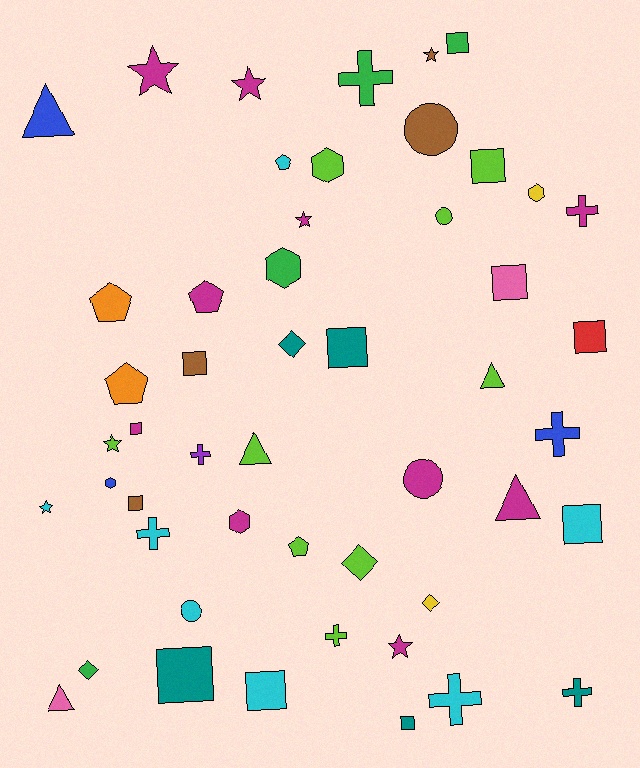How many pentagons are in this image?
There are 5 pentagons.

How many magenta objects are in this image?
There are 10 magenta objects.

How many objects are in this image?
There are 50 objects.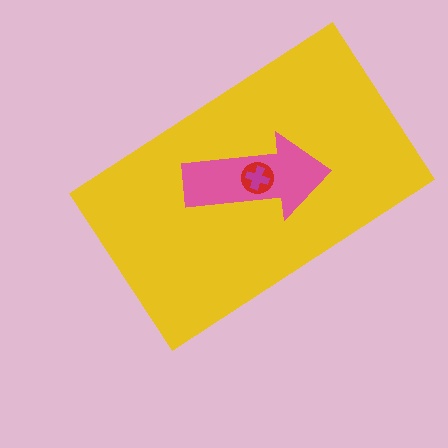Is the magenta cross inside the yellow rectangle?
Yes.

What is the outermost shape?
The yellow rectangle.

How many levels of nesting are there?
4.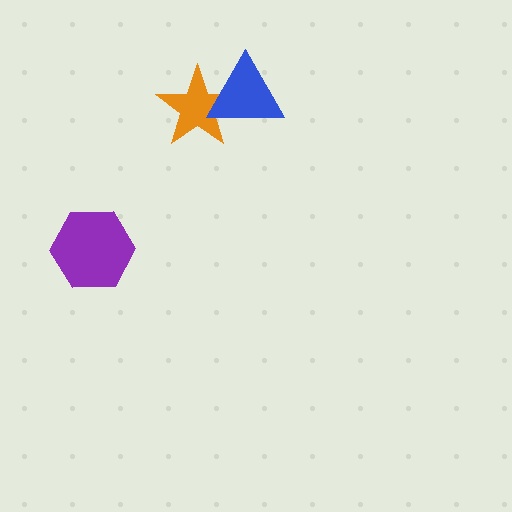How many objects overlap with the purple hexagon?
0 objects overlap with the purple hexagon.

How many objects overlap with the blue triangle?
1 object overlaps with the blue triangle.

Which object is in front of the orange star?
The blue triangle is in front of the orange star.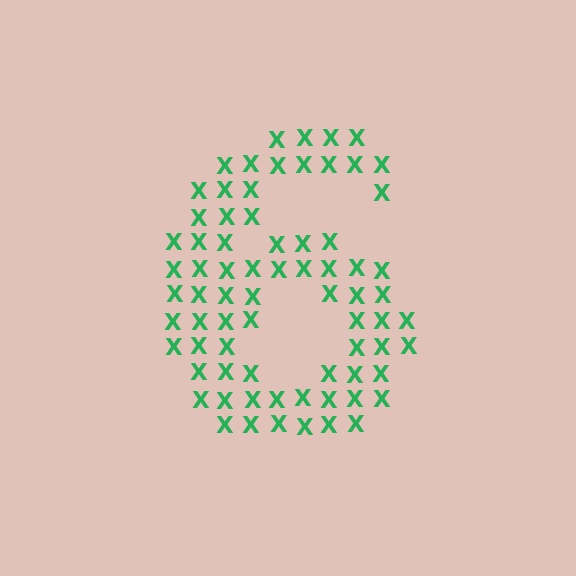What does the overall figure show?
The overall figure shows the digit 6.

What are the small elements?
The small elements are letter X's.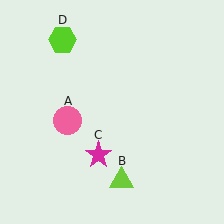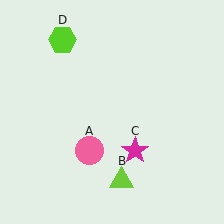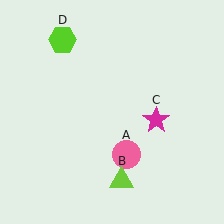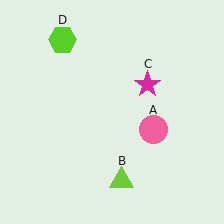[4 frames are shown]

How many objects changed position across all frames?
2 objects changed position: pink circle (object A), magenta star (object C).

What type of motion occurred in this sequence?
The pink circle (object A), magenta star (object C) rotated counterclockwise around the center of the scene.